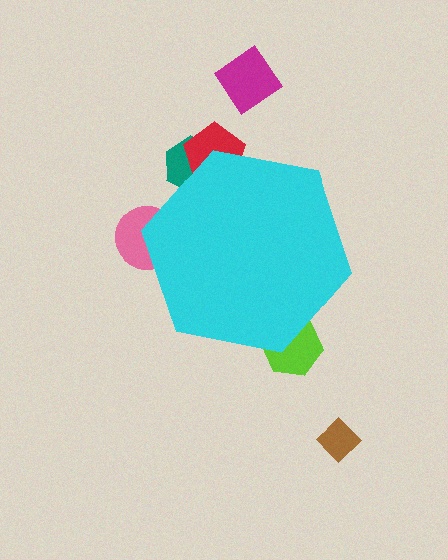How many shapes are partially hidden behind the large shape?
4 shapes are partially hidden.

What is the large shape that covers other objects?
A cyan hexagon.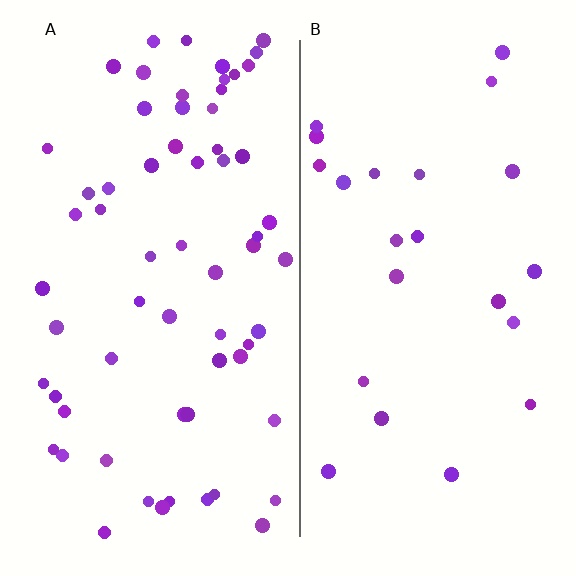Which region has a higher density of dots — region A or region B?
A (the left).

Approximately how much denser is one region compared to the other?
Approximately 2.7× — region A over region B.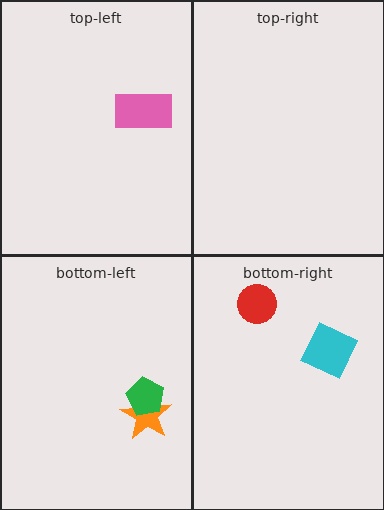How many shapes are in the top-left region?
1.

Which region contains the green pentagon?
The bottom-left region.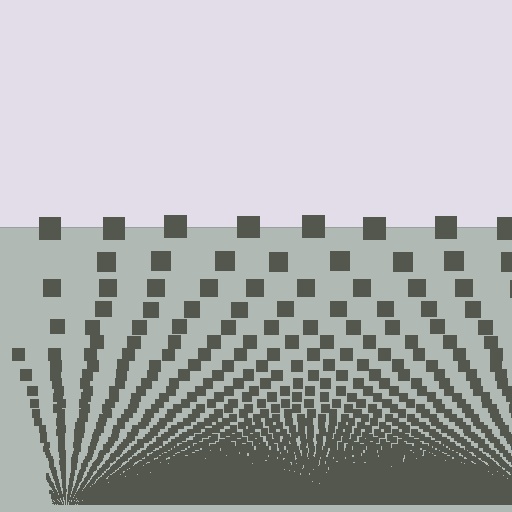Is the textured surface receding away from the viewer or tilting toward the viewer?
The surface appears to tilt toward the viewer. Texture elements get larger and sparser toward the top.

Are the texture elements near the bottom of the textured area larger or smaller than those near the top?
Smaller. The gradient is inverted — elements near the bottom are smaller and denser.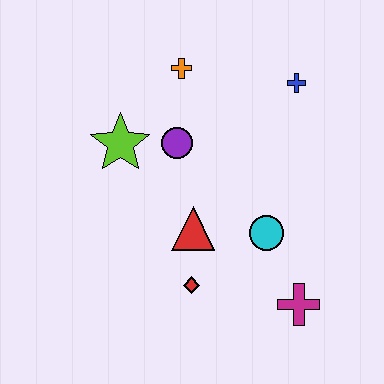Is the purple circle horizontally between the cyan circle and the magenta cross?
No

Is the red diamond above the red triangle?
No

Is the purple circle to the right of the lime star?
Yes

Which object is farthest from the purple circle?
The magenta cross is farthest from the purple circle.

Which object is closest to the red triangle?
The red diamond is closest to the red triangle.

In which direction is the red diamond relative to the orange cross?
The red diamond is below the orange cross.